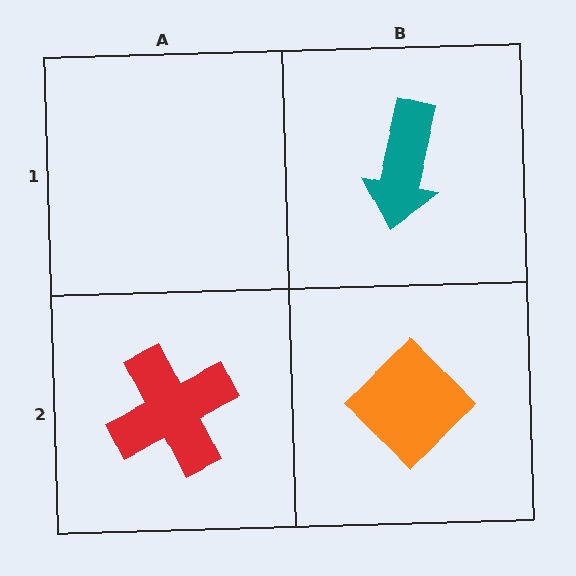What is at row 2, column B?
An orange diamond.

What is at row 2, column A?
A red cross.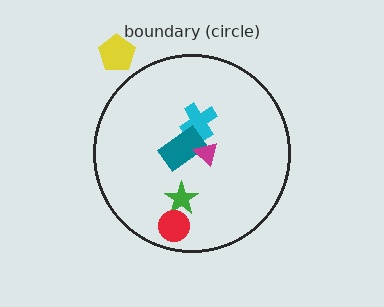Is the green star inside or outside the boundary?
Inside.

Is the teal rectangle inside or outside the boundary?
Inside.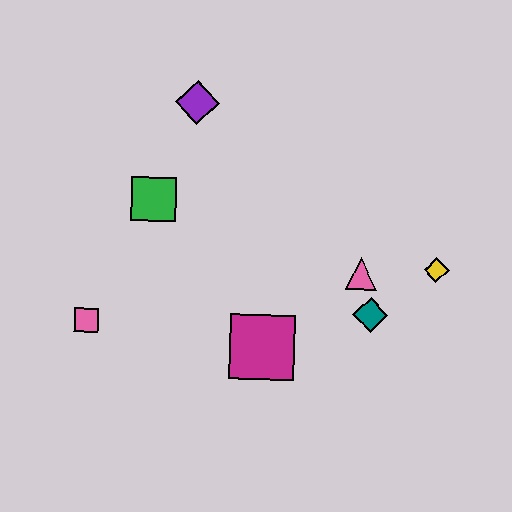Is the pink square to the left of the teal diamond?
Yes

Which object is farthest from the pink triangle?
The pink square is farthest from the pink triangle.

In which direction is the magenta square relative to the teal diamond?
The magenta square is to the left of the teal diamond.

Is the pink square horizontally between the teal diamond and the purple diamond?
No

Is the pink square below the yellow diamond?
Yes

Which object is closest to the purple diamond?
The green square is closest to the purple diamond.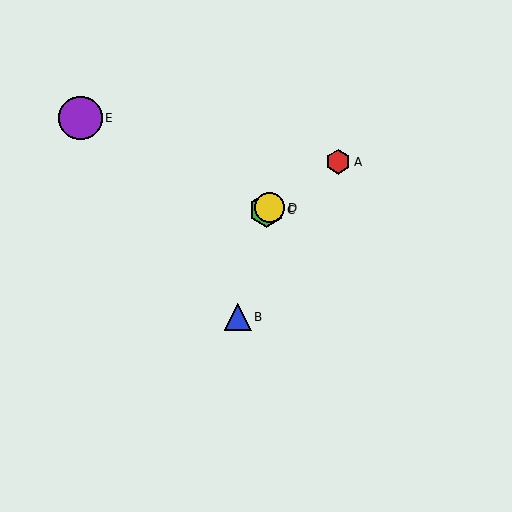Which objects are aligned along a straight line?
Objects A, C, D are aligned along a straight line.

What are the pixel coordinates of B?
Object B is at (238, 317).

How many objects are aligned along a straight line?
3 objects (A, C, D) are aligned along a straight line.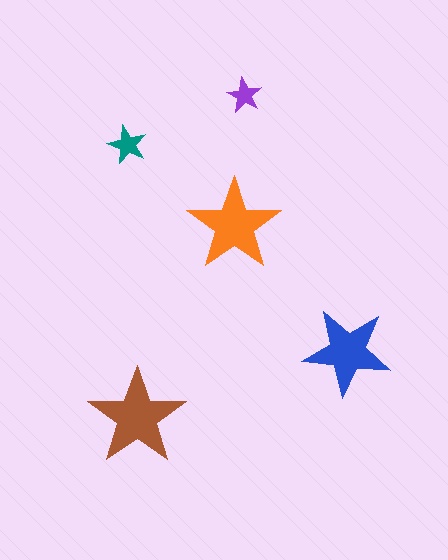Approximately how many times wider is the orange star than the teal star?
About 2.5 times wider.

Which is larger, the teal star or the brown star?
The brown one.